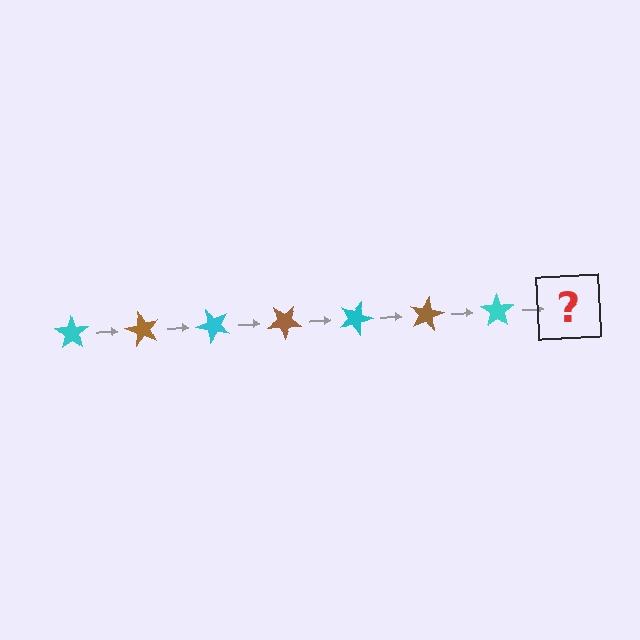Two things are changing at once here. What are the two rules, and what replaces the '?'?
The two rules are that it rotates 60 degrees each step and the color cycles through cyan and brown. The '?' should be a brown star, rotated 420 degrees from the start.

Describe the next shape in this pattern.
It should be a brown star, rotated 420 degrees from the start.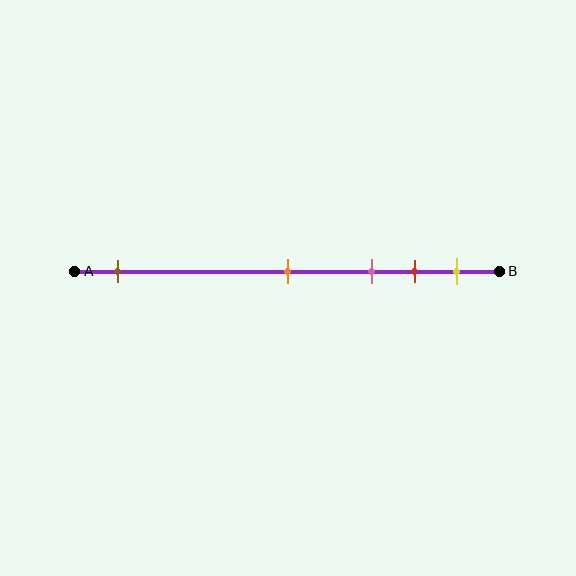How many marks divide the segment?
There are 5 marks dividing the segment.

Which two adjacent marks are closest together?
The red and yellow marks are the closest adjacent pair.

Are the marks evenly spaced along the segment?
No, the marks are not evenly spaced.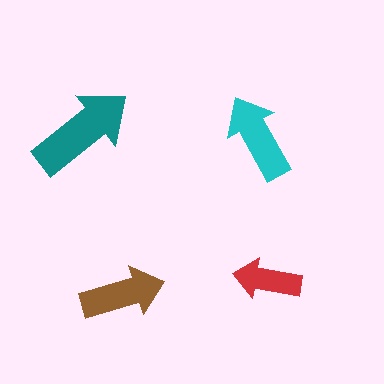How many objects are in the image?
There are 4 objects in the image.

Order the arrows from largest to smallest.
the teal one, the cyan one, the brown one, the red one.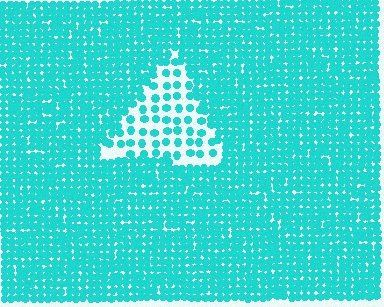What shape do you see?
I see a triangle.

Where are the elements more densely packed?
The elements are more densely packed outside the triangle boundary.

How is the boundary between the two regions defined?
The boundary is defined by a change in element density (approximately 2.6x ratio). All elements are the same color, size, and shape.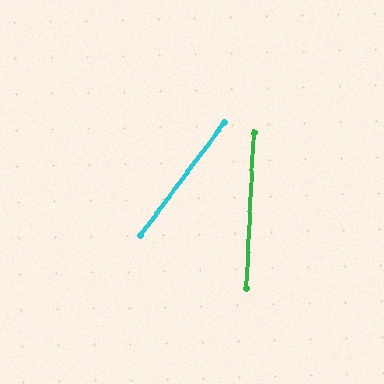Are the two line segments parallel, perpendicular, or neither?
Neither parallel nor perpendicular — they differ by about 34°.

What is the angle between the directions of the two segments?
Approximately 34 degrees.